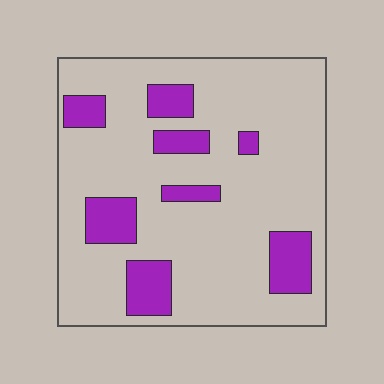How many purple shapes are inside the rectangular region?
8.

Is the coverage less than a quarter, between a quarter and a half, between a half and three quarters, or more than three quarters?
Less than a quarter.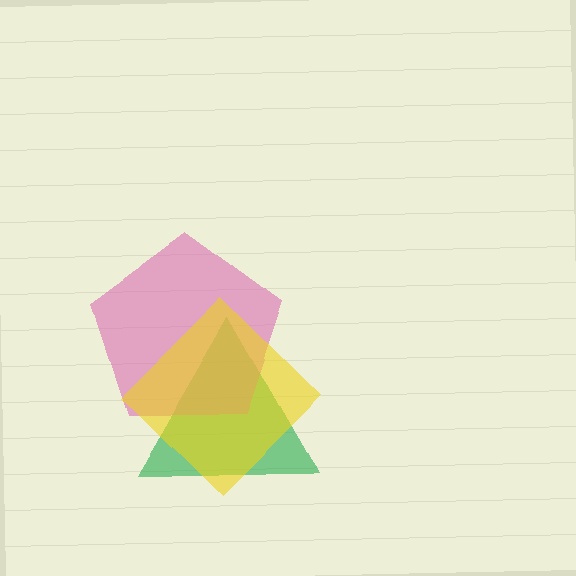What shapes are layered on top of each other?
The layered shapes are: a green triangle, a pink pentagon, a yellow diamond.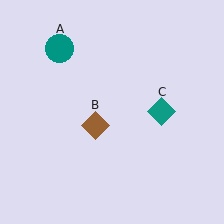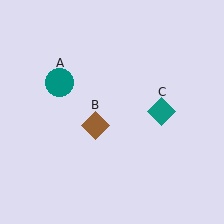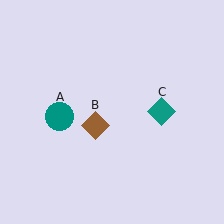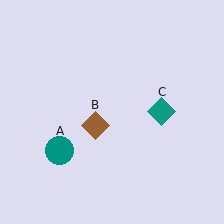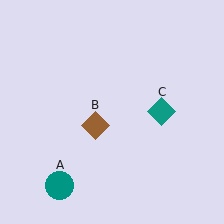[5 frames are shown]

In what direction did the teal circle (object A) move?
The teal circle (object A) moved down.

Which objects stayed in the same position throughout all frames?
Brown diamond (object B) and teal diamond (object C) remained stationary.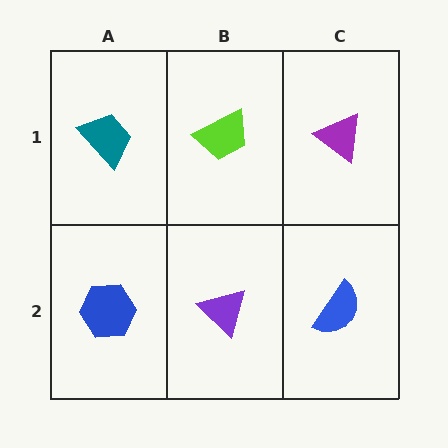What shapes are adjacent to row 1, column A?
A blue hexagon (row 2, column A), a lime trapezoid (row 1, column B).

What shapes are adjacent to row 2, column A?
A teal trapezoid (row 1, column A), a purple triangle (row 2, column B).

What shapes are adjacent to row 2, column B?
A lime trapezoid (row 1, column B), a blue hexagon (row 2, column A), a blue semicircle (row 2, column C).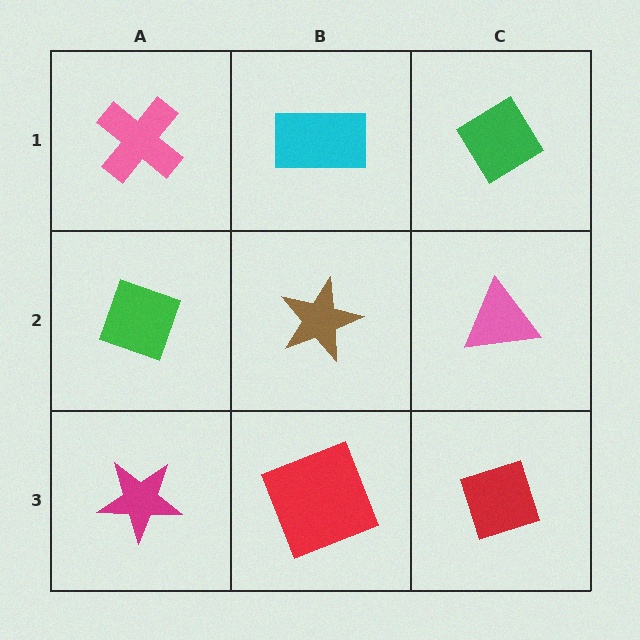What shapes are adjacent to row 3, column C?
A pink triangle (row 2, column C), a red square (row 3, column B).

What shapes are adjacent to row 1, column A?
A green diamond (row 2, column A), a cyan rectangle (row 1, column B).